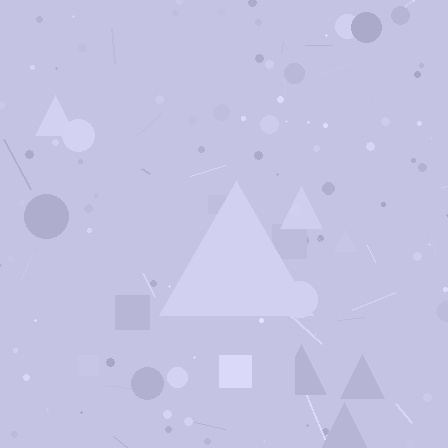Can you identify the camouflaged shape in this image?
The camouflaged shape is a triangle.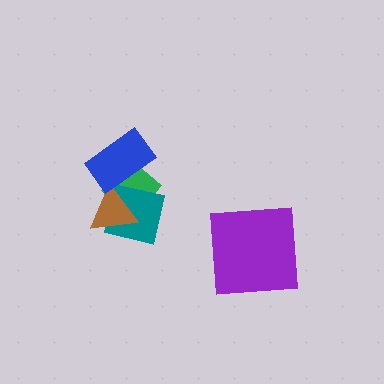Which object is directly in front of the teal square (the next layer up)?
The brown triangle is directly in front of the teal square.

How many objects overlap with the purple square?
0 objects overlap with the purple square.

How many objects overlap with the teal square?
3 objects overlap with the teal square.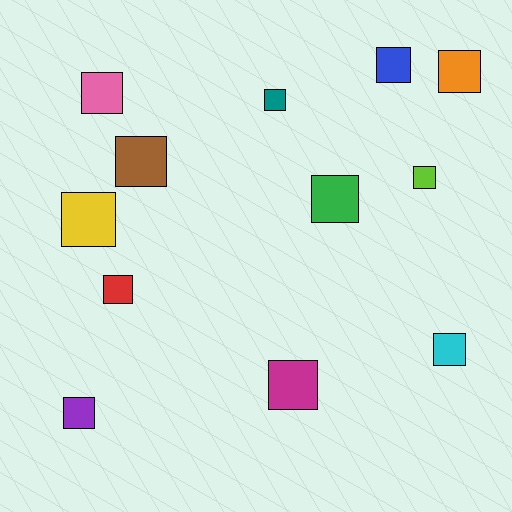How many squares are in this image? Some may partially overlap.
There are 12 squares.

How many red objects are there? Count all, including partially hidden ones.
There is 1 red object.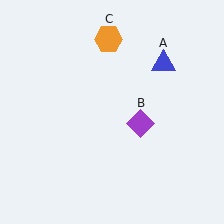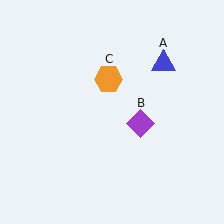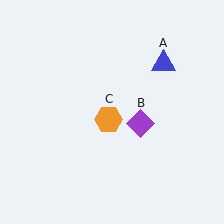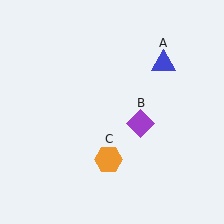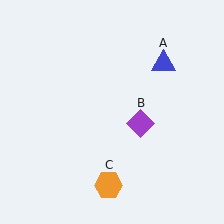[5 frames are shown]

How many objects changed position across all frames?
1 object changed position: orange hexagon (object C).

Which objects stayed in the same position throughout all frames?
Blue triangle (object A) and purple diamond (object B) remained stationary.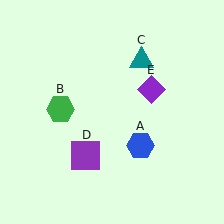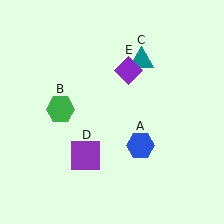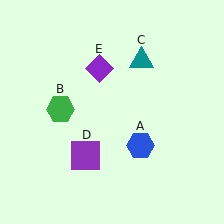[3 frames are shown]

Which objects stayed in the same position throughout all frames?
Blue hexagon (object A) and green hexagon (object B) and teal triangle (object C) and purple square (object D) remained stationary.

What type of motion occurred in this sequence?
The purple diamond (object E) rotated counterclockwise around the center of the scene.